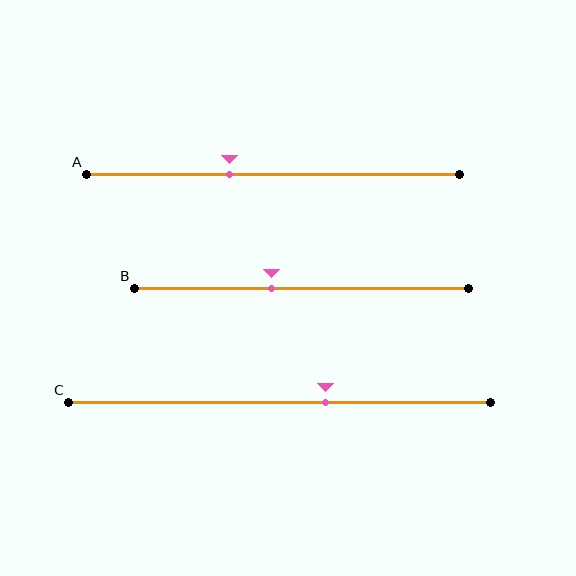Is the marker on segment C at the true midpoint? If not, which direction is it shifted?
No, the marker on segment C is shifted to the right by about 11% of the segment length.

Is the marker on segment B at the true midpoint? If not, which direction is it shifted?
No, the marker on segment B is shifted to the left by about 9% of the segment length.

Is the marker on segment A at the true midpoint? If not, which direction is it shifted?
No, the marker on segment A is shifted to the left by about 12% of the segment length.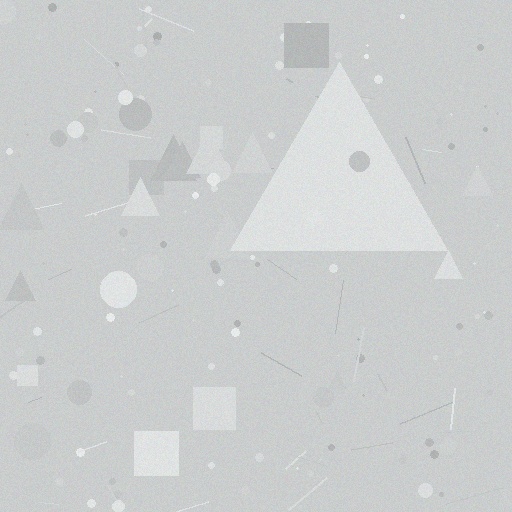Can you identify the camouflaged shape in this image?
The camouflaged shape is a triangle.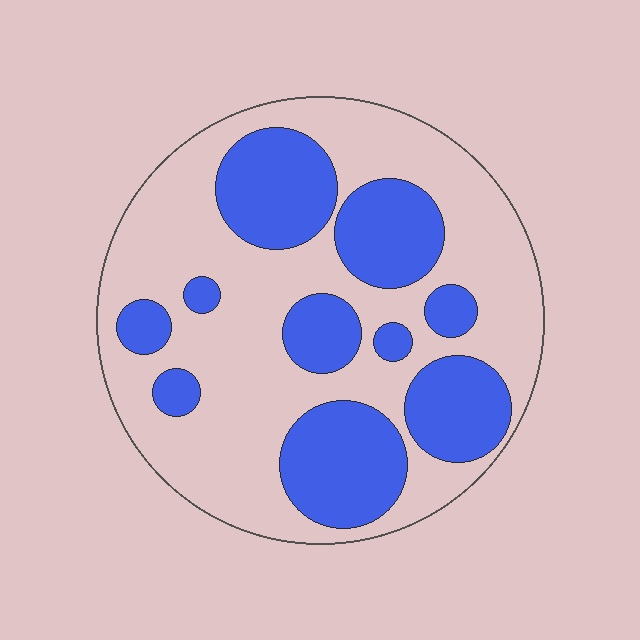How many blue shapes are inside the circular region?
10.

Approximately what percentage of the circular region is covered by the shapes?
Approximately 35%.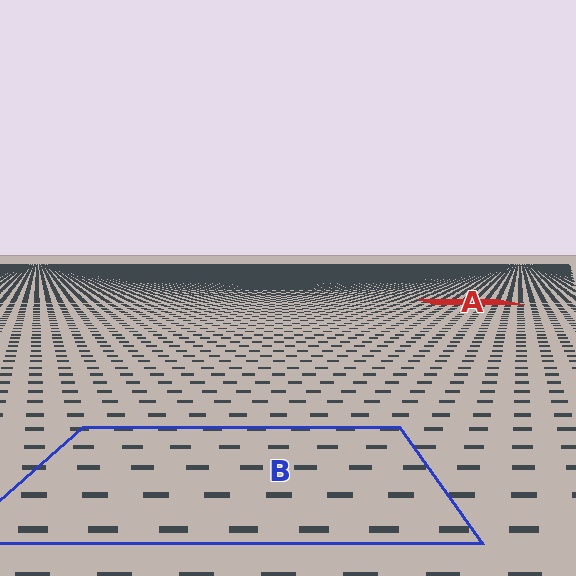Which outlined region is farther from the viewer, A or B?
Region A is farther from the viewer — the texture elements inside it appear smaller and more densely packed.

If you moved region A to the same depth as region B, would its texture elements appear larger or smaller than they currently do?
They would appear larger. At a closer depth, the same texture elements are projected at a bigger on-screen size.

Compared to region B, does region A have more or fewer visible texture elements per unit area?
Region A has more texture elements per unit area — they are packed more densely because it is farther away.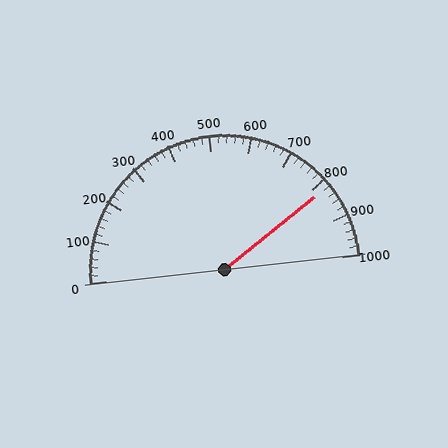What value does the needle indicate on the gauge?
The needle indicates approximately 820.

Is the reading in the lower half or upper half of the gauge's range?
The reading is in the upper half of the range (0 to 1000).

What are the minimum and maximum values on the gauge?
The gauge ranges from 0 to 1000.